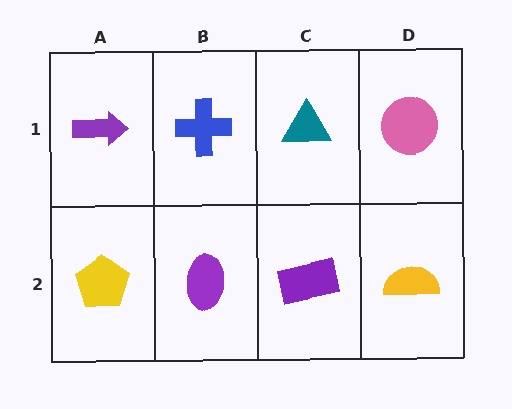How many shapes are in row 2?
4 shapes.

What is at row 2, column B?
A purple ellipse.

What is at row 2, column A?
A yellow pentagon.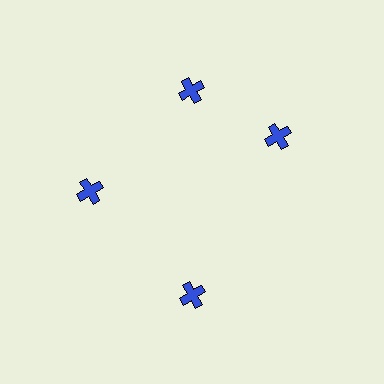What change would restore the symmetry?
The symmetry would be restored by rotating it back into even spacing with its neighbors so that all 4 crosses sit at equal angles and equal distance from the center.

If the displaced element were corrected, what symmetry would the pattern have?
It would have 4-fold rotational symmetry — the pattern would map onto itself every 90 degrees.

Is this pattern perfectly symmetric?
No. The 4 blue crosses are arranged in a ring, but one element near the 3 o'clock position is rotated out of alignment along the ring, breaking the 4-fold rotational symmetry.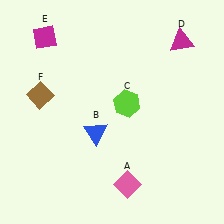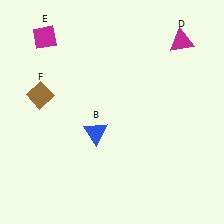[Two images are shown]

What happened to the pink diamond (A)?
The pink diamond (A) was removed in Image 2. It was in the bottom-right area of Image 1.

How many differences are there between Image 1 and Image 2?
There are 2 differences between the two images.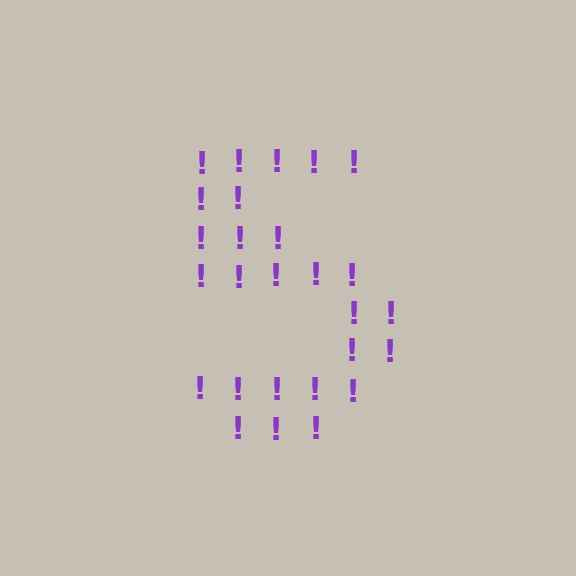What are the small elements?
The small elements are exclamation marks.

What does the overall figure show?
The overall figure shows the digit 5.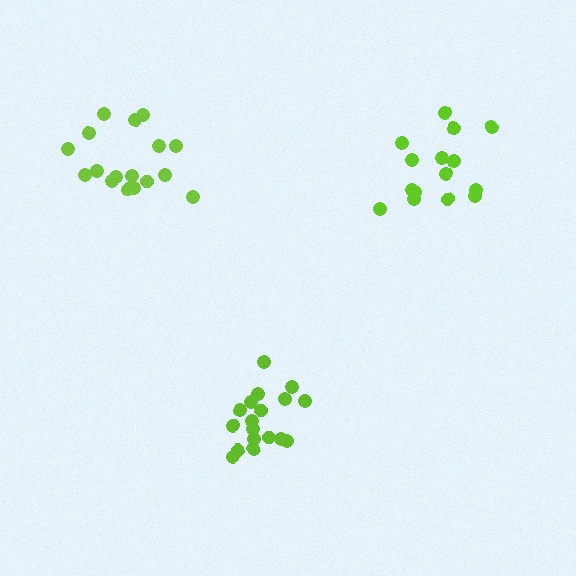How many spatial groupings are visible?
There are 3 spatial groupings.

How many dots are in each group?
Group 1: 17 dots, Group 2: 18 dots, Group 3: 15 dots (50 total).